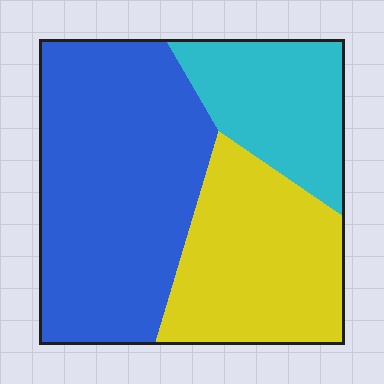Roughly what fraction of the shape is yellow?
Yellow takes up about one third (1/3) of the shape.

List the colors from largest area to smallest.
From largest to smallest: blue, yellow, cyan.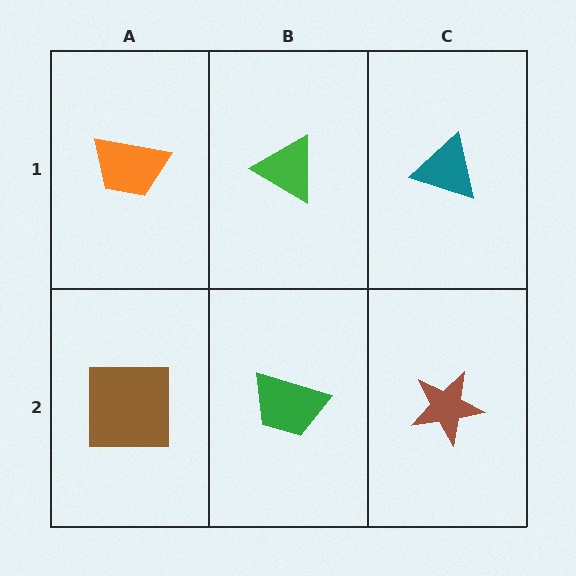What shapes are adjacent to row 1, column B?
A green trapezoid (row 2, column B), an orange trapezoid (row 1, column A), a teal triangle (row 1, column C).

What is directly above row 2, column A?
An orange trapezoid.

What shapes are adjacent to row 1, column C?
A brown star (row 2, column C), a green triangle (row 1, column B).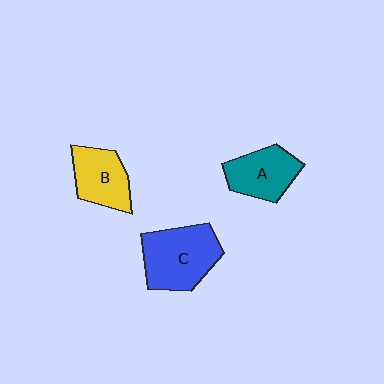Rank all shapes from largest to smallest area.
From largest to smallest: C (blue), A (teal), B (yellow).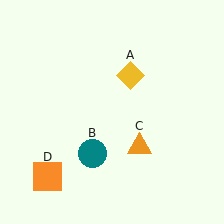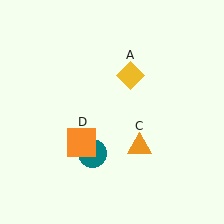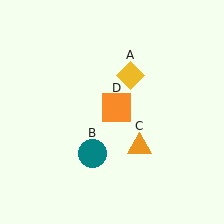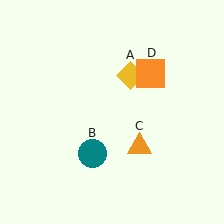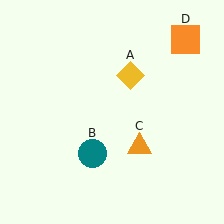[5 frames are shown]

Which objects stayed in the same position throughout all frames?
Yellow diamond (object A) and teal circle (object B) and orange triangle (object C) remained stationary.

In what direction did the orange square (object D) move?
The orange square (object D) moved up and to the right.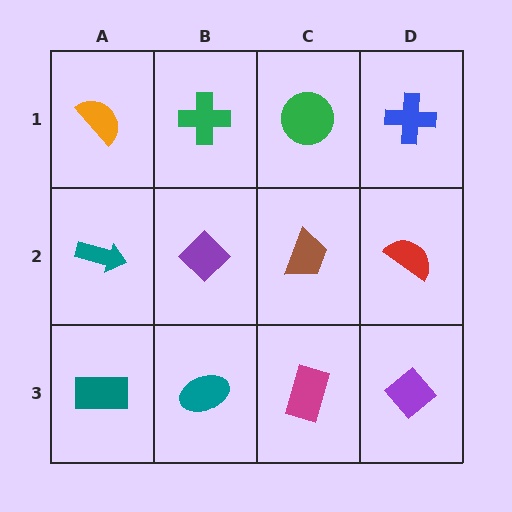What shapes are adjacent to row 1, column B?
A purple diamond (row 2, column B), an orange semicircle (row 1, column A), a green circle (row 1, column C).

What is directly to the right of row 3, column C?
A purple diamond.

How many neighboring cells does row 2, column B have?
4.